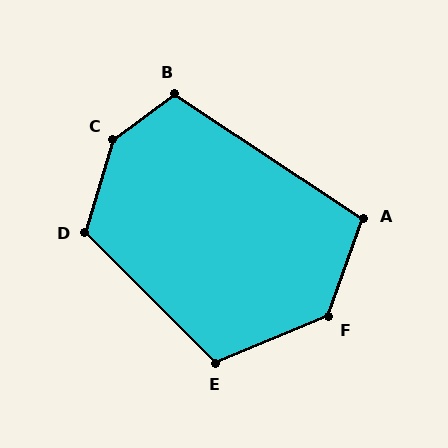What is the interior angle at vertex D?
Approximately 118 degrees (obtuse).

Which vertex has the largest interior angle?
C, at approximately 143 degrees.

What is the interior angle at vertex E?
Approximately 112 degrees (obtuse).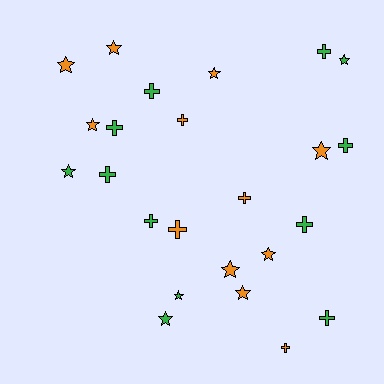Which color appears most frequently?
Orange, with 12 objects.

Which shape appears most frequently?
Cross, with 12 objects.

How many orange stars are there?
There are 8 orange stars.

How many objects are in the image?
There are 24 objects.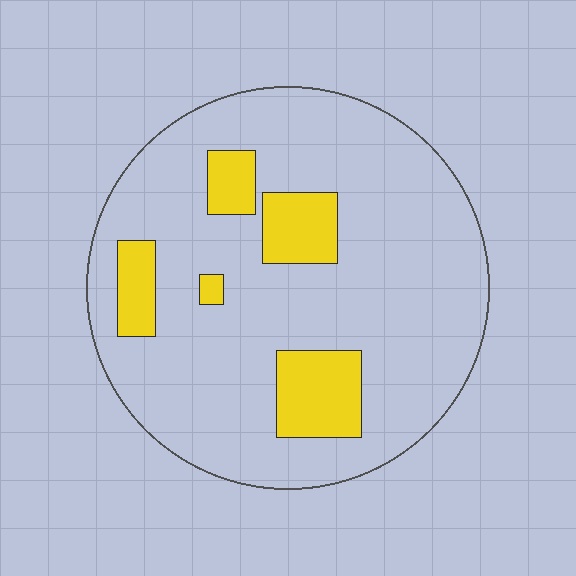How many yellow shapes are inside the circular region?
5.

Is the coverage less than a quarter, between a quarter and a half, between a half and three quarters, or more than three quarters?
Less than a quarter.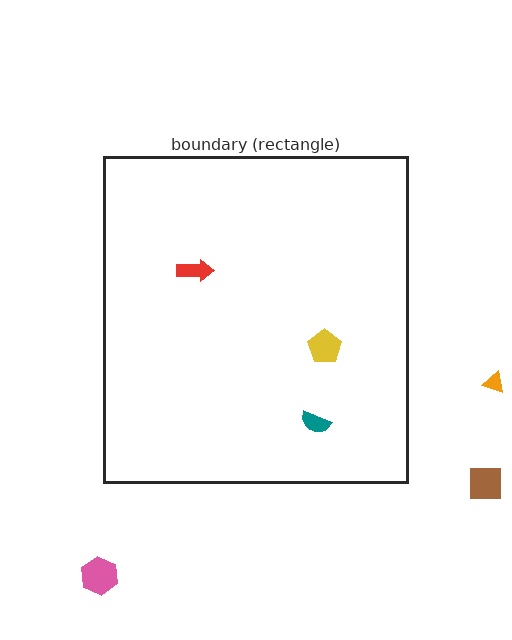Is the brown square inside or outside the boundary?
Outside.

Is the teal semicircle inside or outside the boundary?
Inside.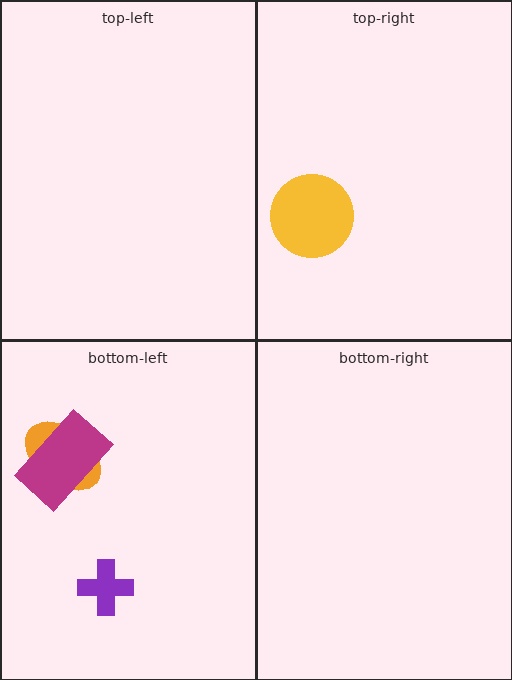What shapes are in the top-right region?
The yellow circle.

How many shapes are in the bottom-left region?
3.